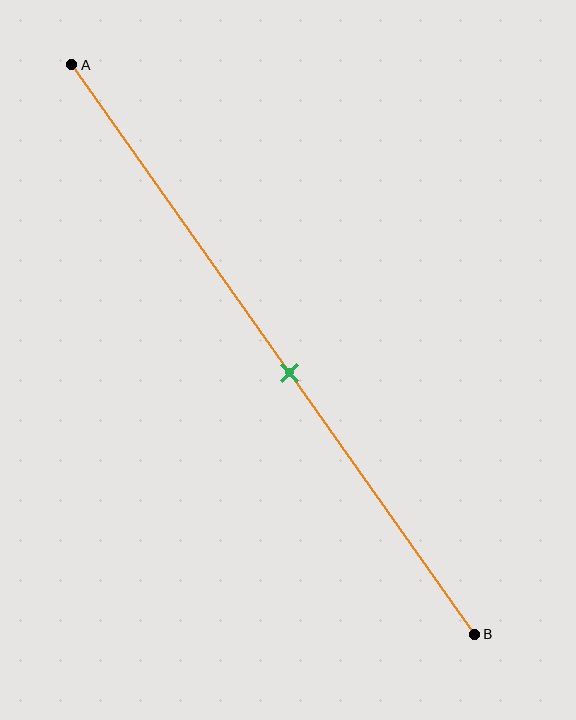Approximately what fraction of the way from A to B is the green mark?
The green mark is approximately 55% of the way from A to B.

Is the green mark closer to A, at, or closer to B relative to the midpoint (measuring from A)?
The green mark is closer to point B than the midpoint of segment AB.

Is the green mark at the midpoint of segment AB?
No, the mark is at about 55% from A, not at the 50% midpoint.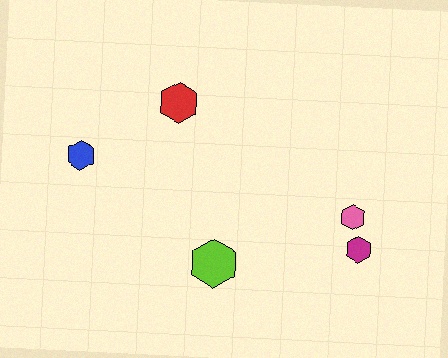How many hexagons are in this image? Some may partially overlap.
There are 5 hexagons.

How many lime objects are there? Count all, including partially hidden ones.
There is 1 lime object.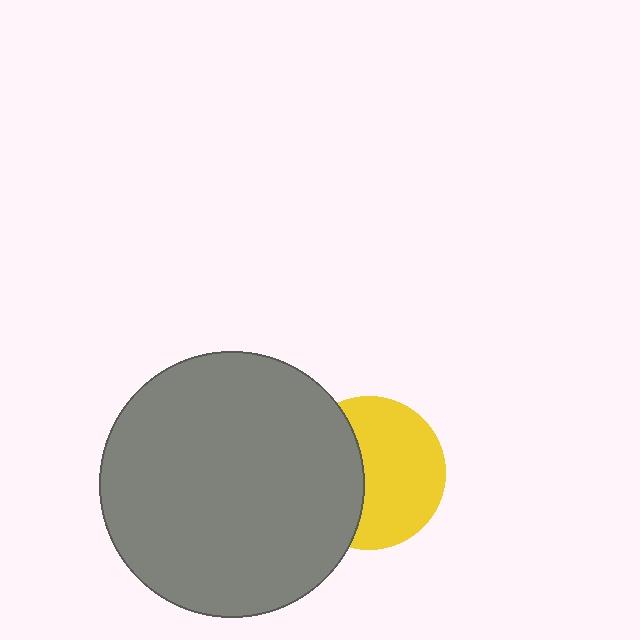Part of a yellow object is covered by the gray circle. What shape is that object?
It is a circle.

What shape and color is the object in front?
The object in front is a gray circle.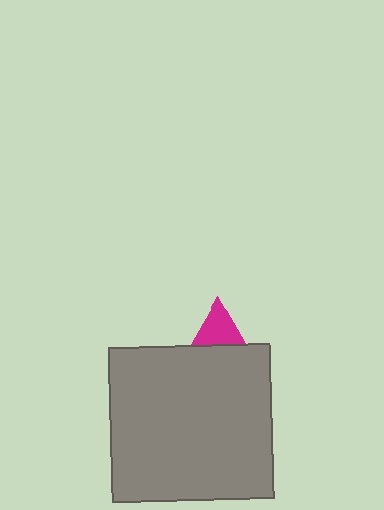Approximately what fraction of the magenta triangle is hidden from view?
Roughly 63% of the magenta triangle is hidden behind the gray rectangle.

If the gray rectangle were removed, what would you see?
You would see the complete magenta triangle.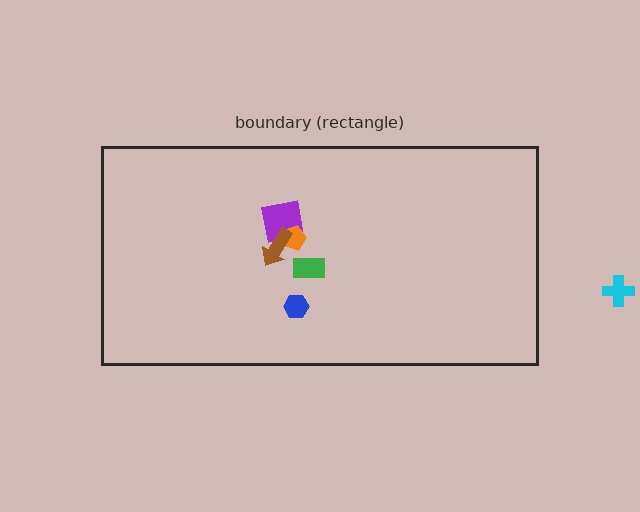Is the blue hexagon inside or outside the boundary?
Inside.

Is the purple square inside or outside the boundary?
Inside.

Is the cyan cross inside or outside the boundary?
Outside.